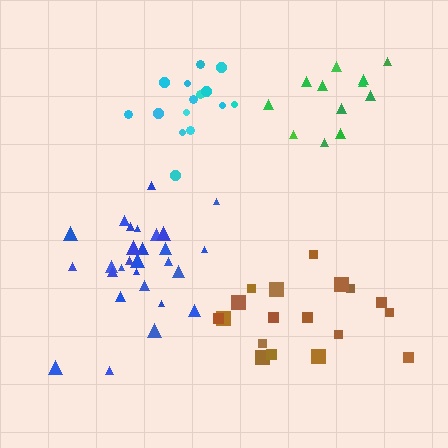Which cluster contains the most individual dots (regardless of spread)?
Blue (28).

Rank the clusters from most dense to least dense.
blue, cyan, green, brown.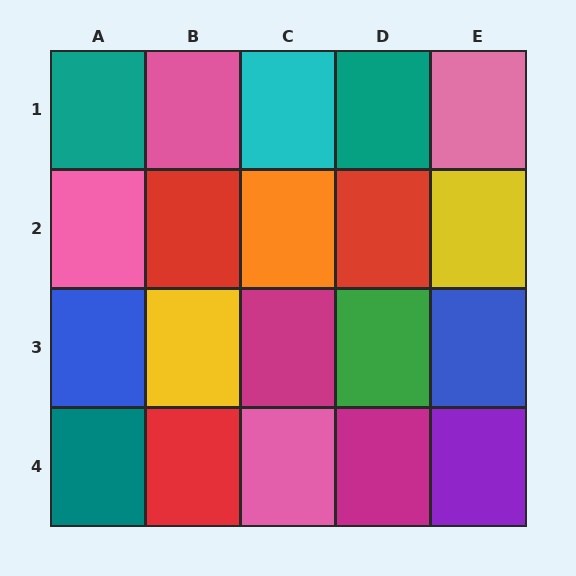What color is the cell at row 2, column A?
Pink.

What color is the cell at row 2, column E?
Yellow.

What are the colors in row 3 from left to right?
Blue, yellow, magenta, green, blue.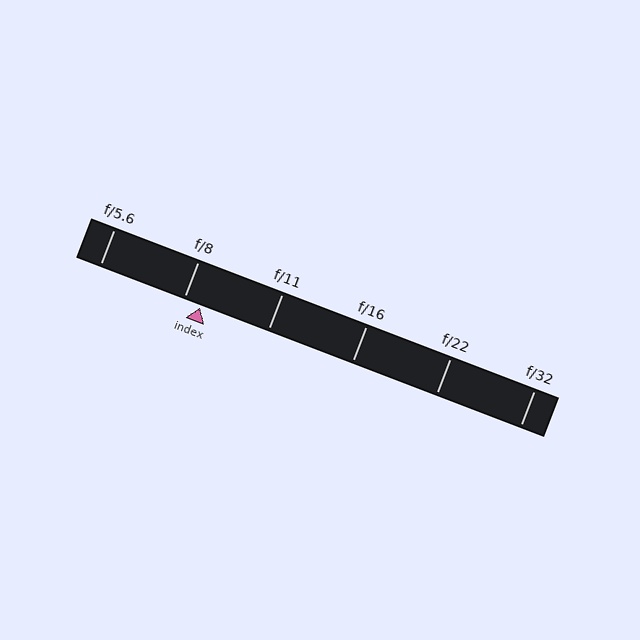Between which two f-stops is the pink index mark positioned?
The index mark is between f/8 and f/11.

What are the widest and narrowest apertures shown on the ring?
The widest aperture shown is f/5.6 and the narrowest is f/32.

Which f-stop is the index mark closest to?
The index mark is closest to f/8.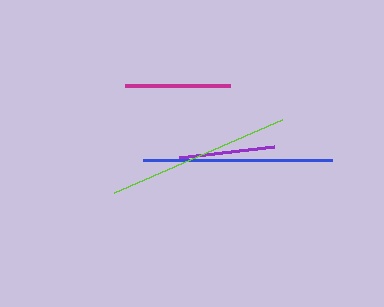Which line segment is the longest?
The blue line is the longest at approximately 188 pixels.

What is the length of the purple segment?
The purple segment is approximately 96 pixels long.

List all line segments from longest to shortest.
From longest to shortest: blue, lime, magenta, purple.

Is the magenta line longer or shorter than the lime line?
The lime line is longer than the magenta line.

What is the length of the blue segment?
The blue segment is approximately 188 pixels long.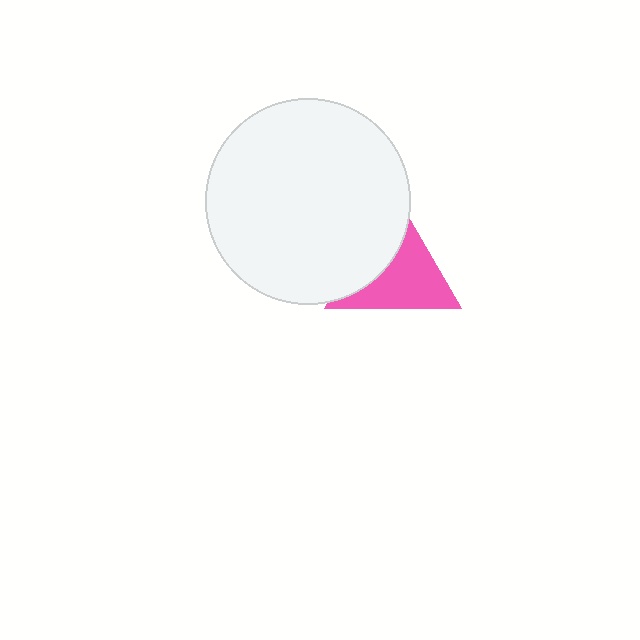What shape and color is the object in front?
The object in front is a white circle.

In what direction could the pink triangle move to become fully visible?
The pink triangle could move right. That would shift it out from behind the white circle entirely.